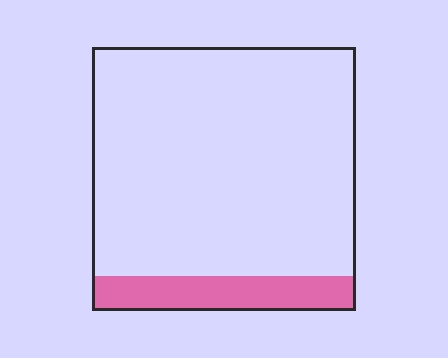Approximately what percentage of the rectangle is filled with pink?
Approximately 15%.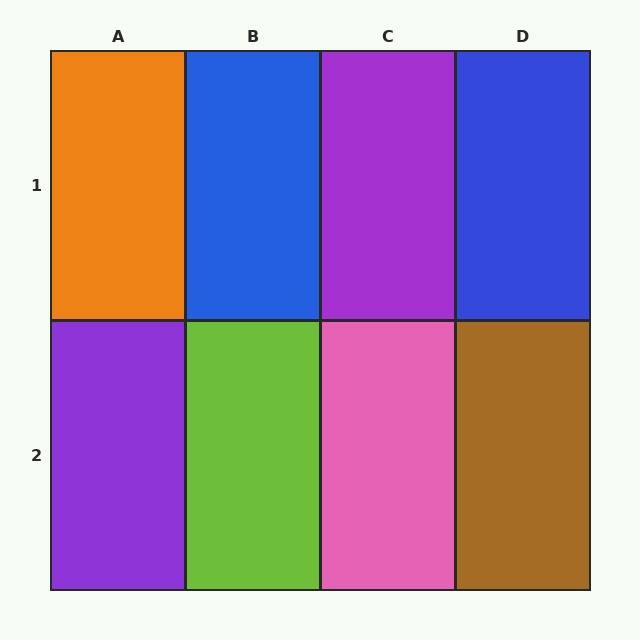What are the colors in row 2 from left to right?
Purple, lime, pink, brown.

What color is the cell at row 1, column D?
Blue.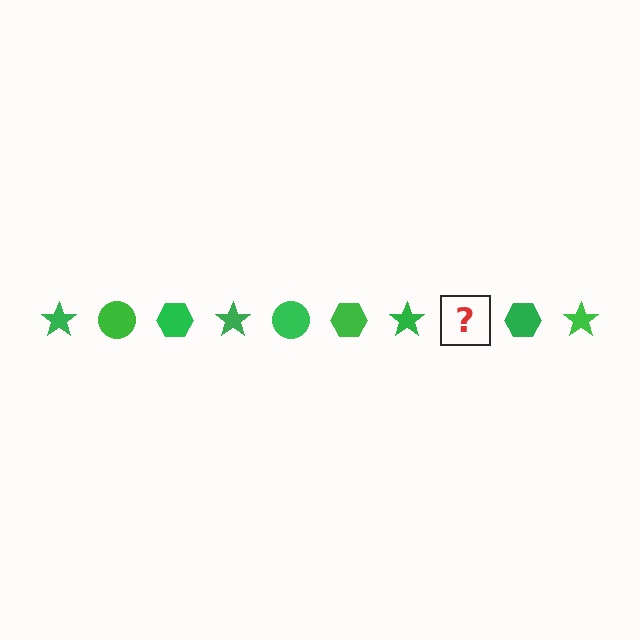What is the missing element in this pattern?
The missing element is a green circle.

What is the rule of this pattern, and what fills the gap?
The rule is that the pattern cycles through star, circle, hexagon shapes in green. The gap should be filled with a green circle.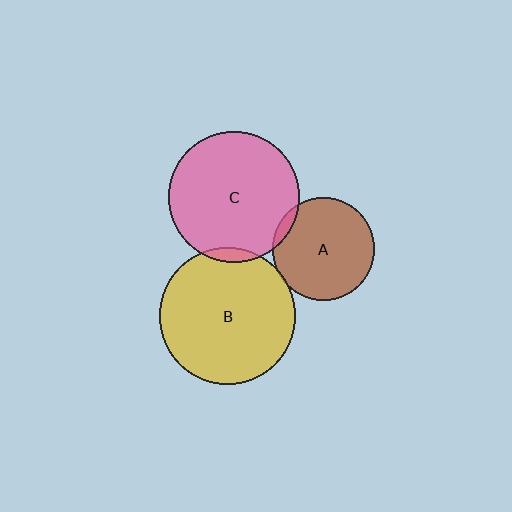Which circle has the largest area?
Circle B (yellow).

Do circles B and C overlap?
Yes.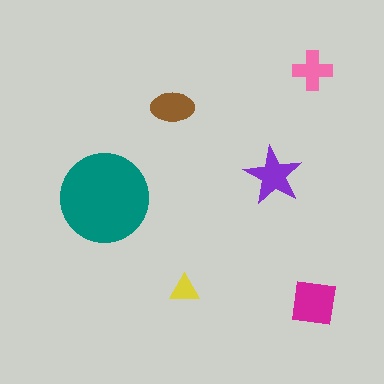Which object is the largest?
The teal circle.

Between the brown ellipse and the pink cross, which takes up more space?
The brown ellipse.